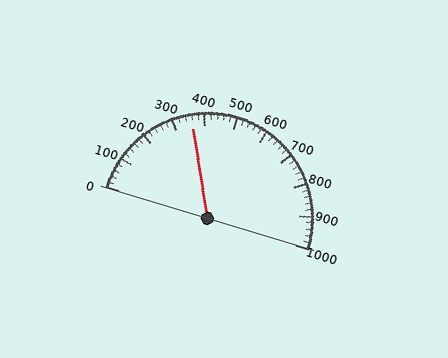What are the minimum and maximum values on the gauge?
The gauge ranges from 0 to 1000.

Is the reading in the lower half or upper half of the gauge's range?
The reading is in the lower half of the range (0 to 1000).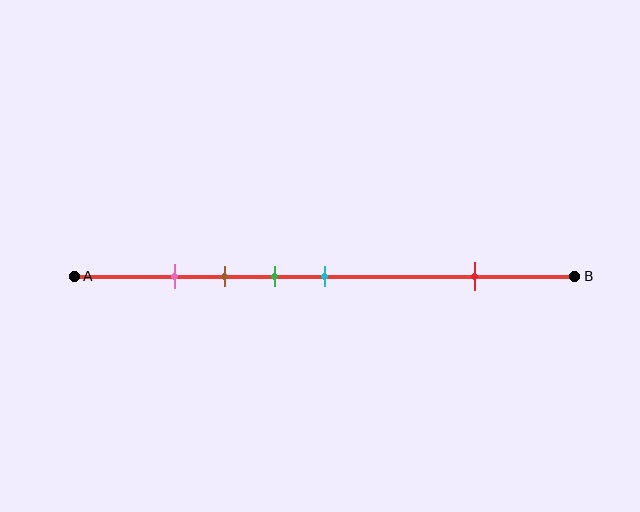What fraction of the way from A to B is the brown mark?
The brown mark is approximately 30% (0.3) of the way from A to B.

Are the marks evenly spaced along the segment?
No, the marks are not evenly spaced.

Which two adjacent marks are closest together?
The pink and brown marks are the closest adjacent pair.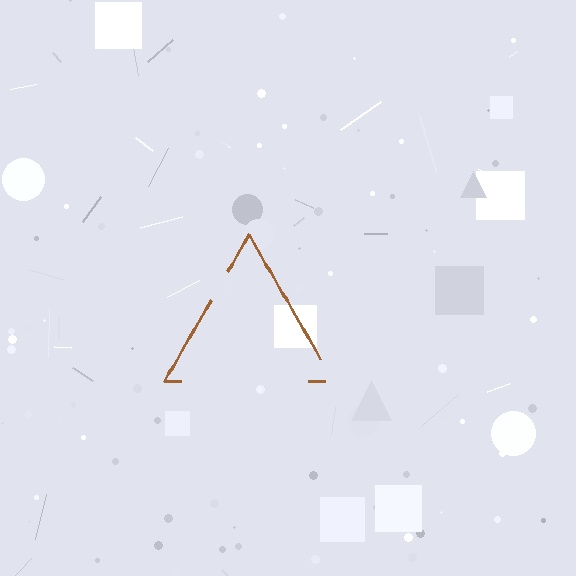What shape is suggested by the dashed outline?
The dashed outline suggests a triangle.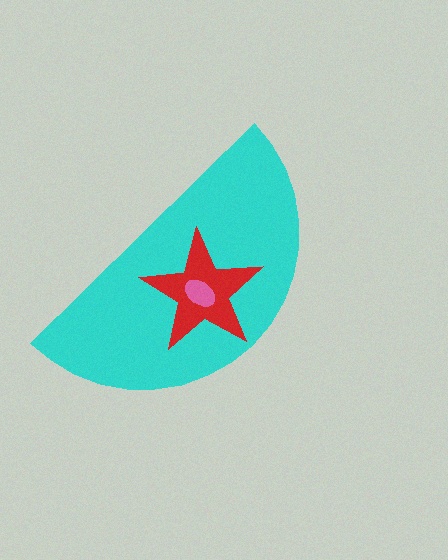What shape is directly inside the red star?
The pink ellipse.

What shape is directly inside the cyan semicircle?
The red star.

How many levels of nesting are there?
3.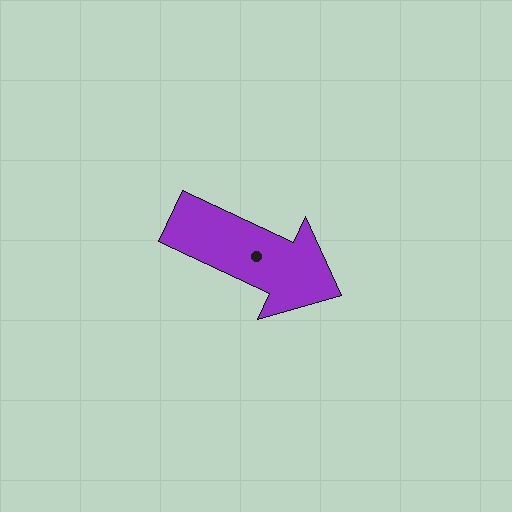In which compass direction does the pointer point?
Southeast.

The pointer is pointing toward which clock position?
Roughly 4 o'clock.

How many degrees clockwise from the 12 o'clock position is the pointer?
Approximately 115 degrees.